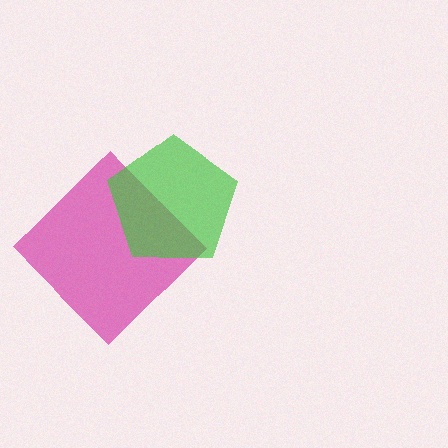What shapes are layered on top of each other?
The layered shapes are: a magenta diamond, a green pentagon.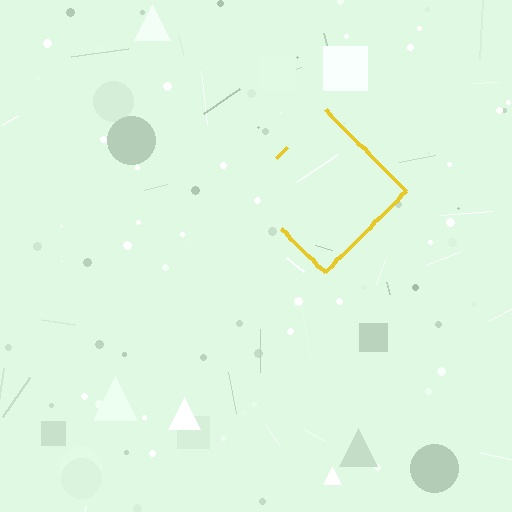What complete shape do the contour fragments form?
The contour fragments form a diamond.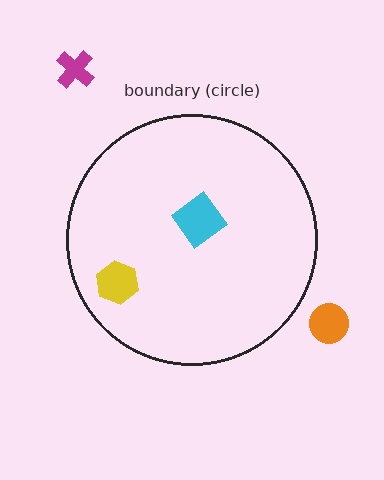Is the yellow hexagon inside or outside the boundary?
Inside.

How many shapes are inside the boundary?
2 inside, 2 outside.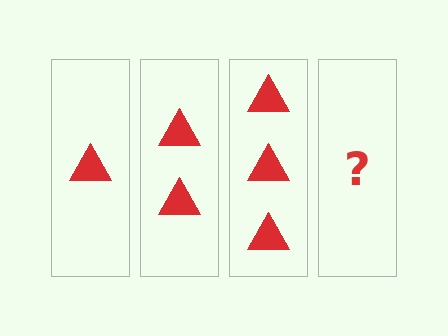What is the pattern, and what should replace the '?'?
The pattern is that each step adds one more triangle. The '?' should be 4 triangles.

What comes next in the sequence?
The next element should be 4 triangles.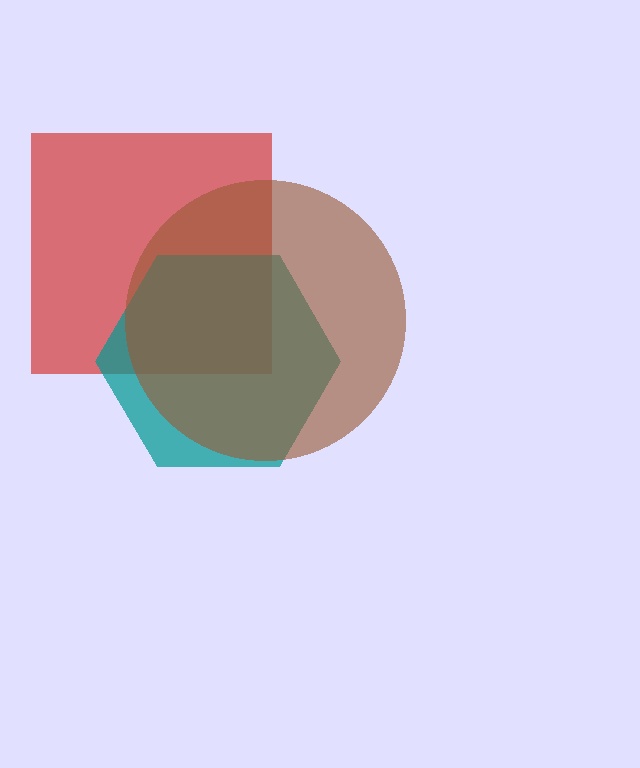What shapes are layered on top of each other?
The layered shapes are: a red square, a teal hexagon, a brown circle.